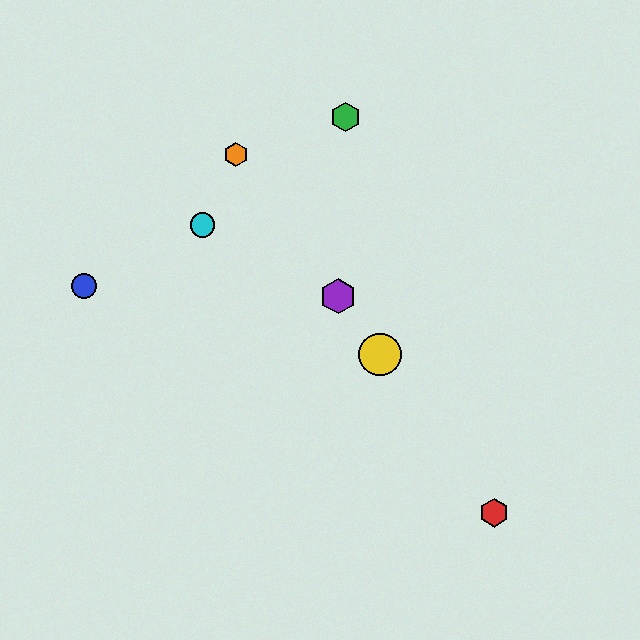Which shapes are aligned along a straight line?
The red hexagon, the yellow circle, the purple hexagon, the orange hexagon are aligned along a straight line.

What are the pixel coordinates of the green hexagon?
The green hexagon is at (345, 117).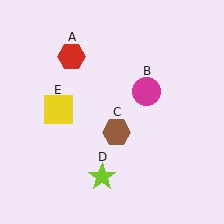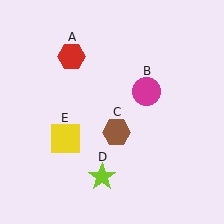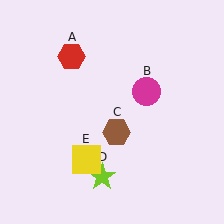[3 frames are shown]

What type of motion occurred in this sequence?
The yellow square (object E) rotated counterclockwise around the center of the scene.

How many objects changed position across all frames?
1 object changed position: yellow square (object E).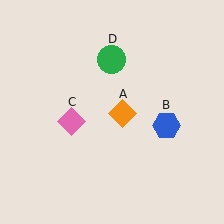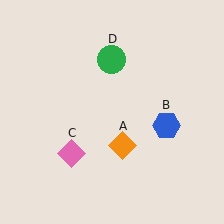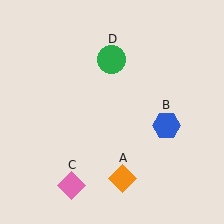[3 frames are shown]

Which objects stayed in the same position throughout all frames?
Blue hexagon (object B) and green circle (object D) remained stationary.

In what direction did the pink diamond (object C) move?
The pink diamond (object C) moved down.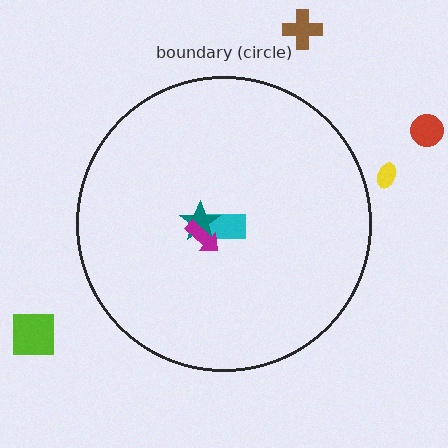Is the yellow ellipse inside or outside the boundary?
Outside.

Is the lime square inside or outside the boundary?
Outside.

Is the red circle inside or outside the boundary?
Outside.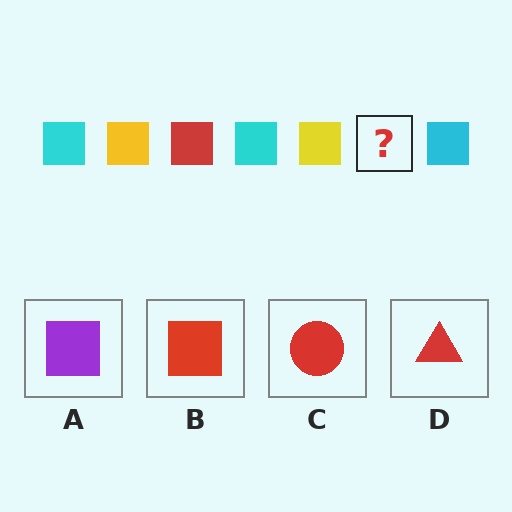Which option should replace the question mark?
Option B.